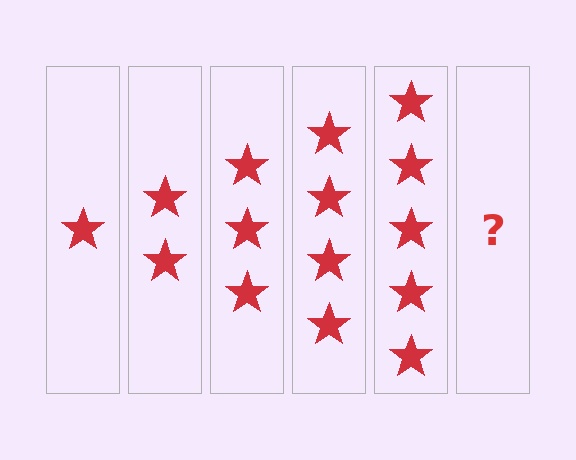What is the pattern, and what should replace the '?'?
The pattern is that each step adds one more star. The '?' should be 6 stars.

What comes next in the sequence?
The next element should be 6 stars.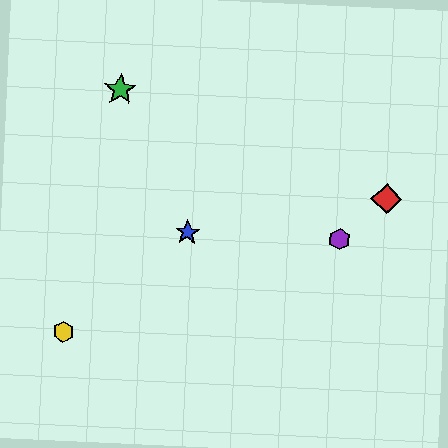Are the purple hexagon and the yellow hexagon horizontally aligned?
No, the purple hexagon is at y≈239 and the yellow hexagon is at y≈332.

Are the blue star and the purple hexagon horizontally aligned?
Yes, both are at y≈233.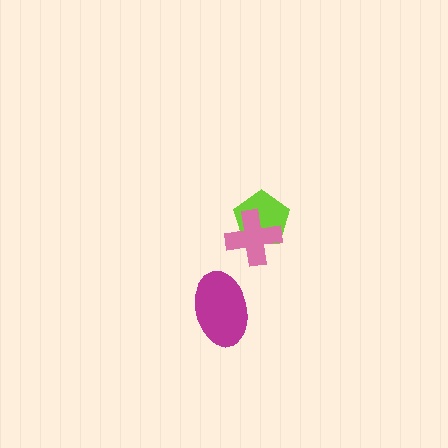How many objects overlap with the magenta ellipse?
0 objects overlap with the magenta ellipse.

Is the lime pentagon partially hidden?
Yes, it is partially covered by another shape.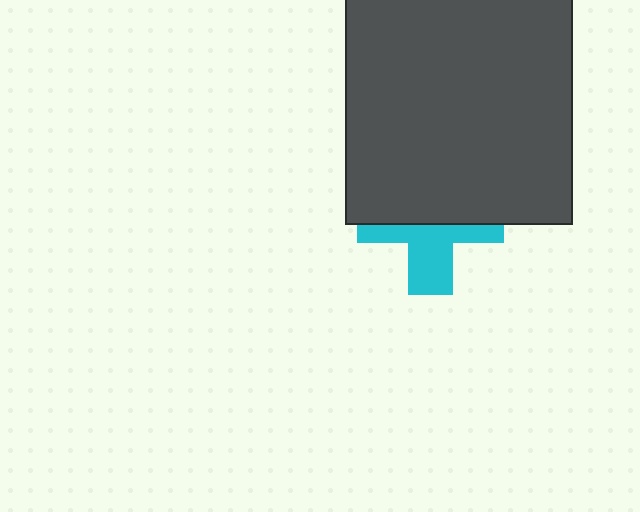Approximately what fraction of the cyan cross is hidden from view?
Roughly 56% of the cyan cross is hidden behind the dark gray square.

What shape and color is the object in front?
The object in front is a dark gray square.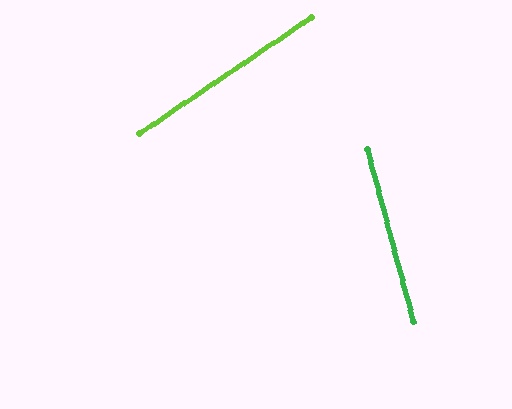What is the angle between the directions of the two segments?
Approximately 71 degrees.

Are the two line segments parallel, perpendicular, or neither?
Neither parallel nor perpendicular — they differ by about 71°.